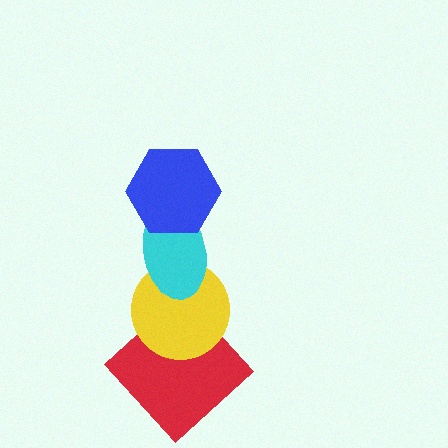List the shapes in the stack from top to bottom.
From top to bottom: the blue hexagon, the cyan ellipse, the yellow circle, the red diamond.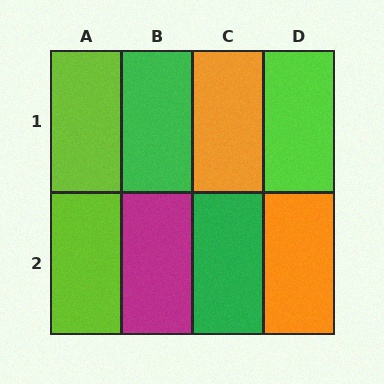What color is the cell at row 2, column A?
Lime.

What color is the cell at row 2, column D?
Orange.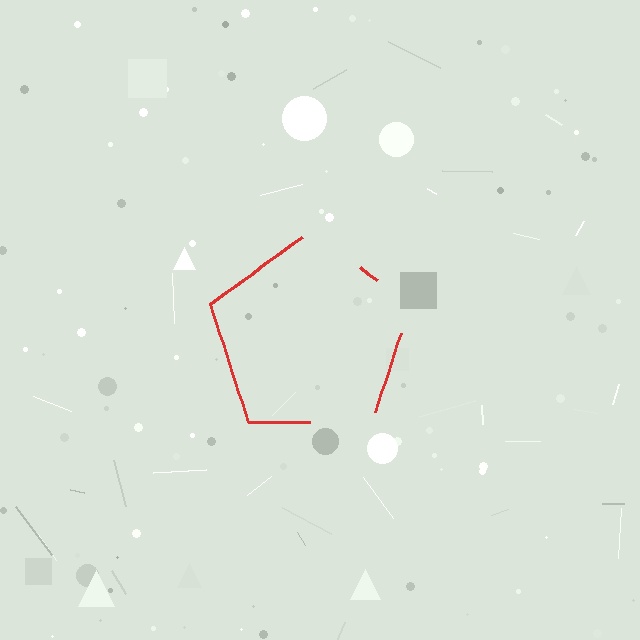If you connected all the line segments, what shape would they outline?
They would outline a pentagon.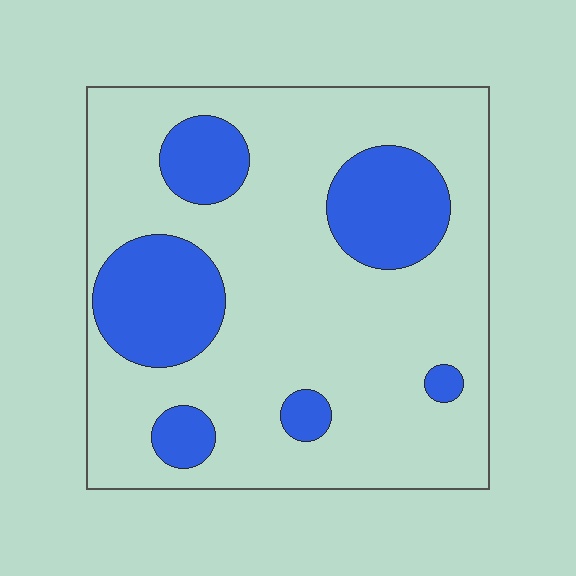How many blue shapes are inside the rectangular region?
6.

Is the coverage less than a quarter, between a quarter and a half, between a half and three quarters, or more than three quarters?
Less than a quarter.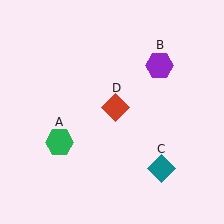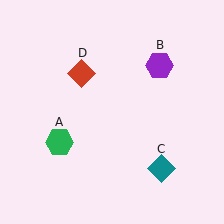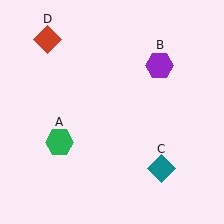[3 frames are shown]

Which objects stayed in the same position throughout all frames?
Green hexagon (object A) and purple hexagon (object B) and teal diamond (object C) remained stationary.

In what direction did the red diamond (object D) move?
The red diamond (object D) moved up and to the left.